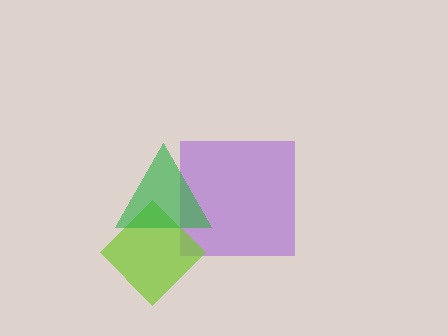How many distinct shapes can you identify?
There are 3 distinct shapes: a purple square, a lime diamond, a green triangle.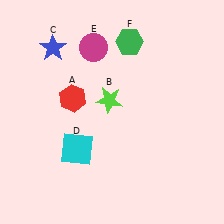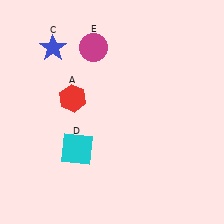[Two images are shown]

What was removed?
The green hexagon (F), the lime star (B) were removed in Image 2.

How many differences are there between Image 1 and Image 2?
There are 2 differences between the two images.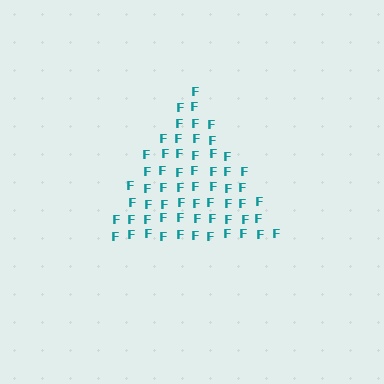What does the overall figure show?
The overall figure shows a triangle.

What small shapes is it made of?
It is made of small letter F's.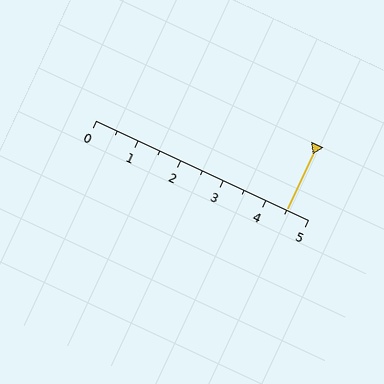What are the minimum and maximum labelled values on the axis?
The axis runs from 0 to 5.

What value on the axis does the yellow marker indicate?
The marker indicates approximately 4.5.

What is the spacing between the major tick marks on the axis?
The major ticks are spaced 1 apart.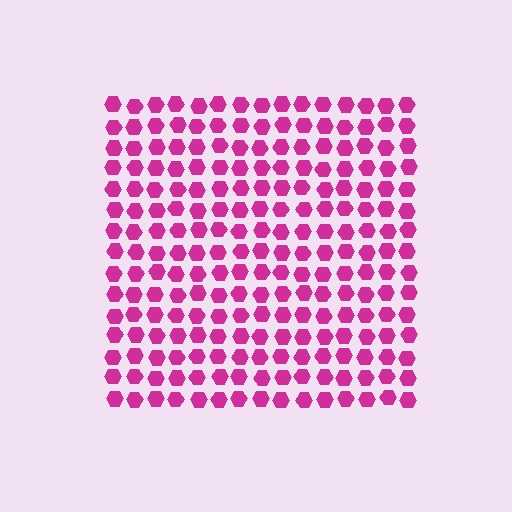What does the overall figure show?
The overall figure shows a square.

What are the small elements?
The small elements are hexagons.